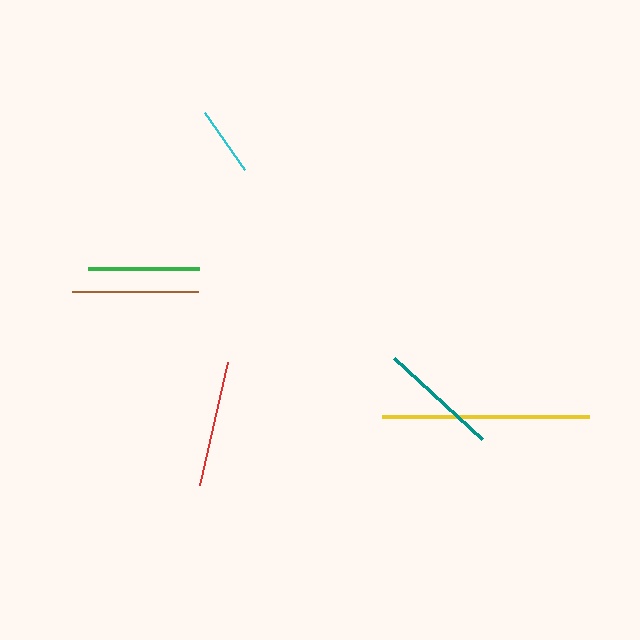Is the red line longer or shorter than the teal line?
The red line is longer than the teal line.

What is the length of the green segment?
The green segment is approximately 111 pixels long.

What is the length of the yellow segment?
The yellow segment is approximately 207 pixels long.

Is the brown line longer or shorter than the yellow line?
The yellow line is longer than the brown line.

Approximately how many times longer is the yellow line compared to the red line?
The yellow line is approximately 1.6 times the length of the red line.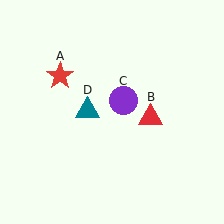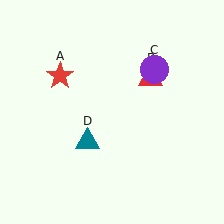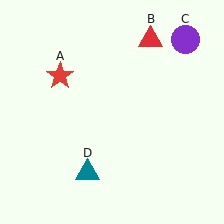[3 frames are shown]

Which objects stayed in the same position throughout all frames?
Red star (object A) remained stationary.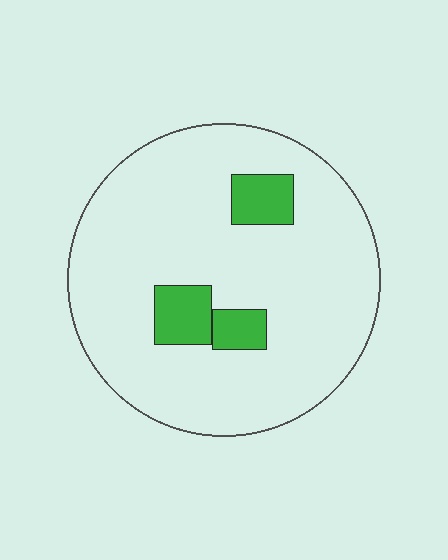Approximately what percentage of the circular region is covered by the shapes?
Approximately 10%.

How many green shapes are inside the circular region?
3.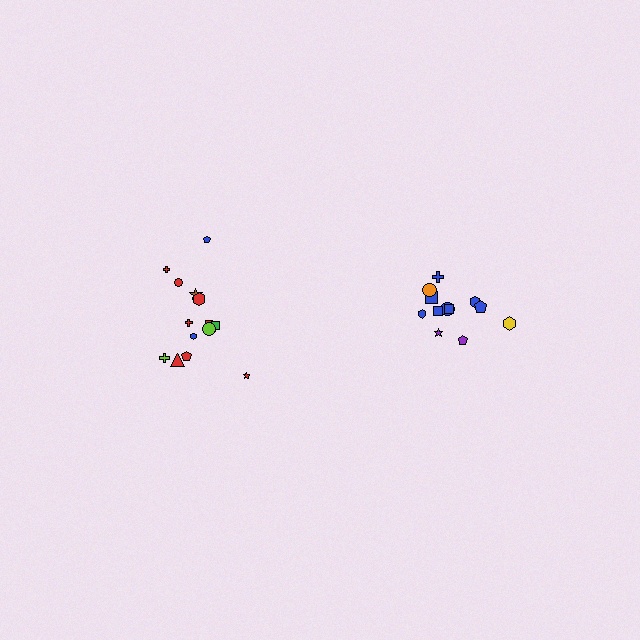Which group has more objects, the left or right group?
The left group.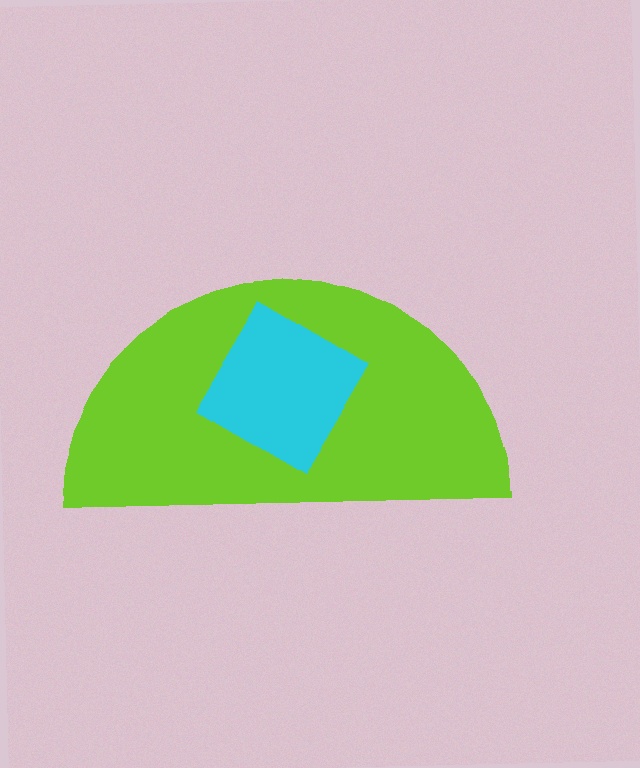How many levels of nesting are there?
2.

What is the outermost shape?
The lime semicircle.